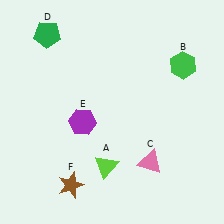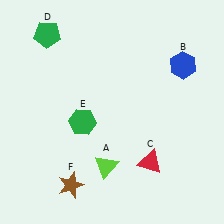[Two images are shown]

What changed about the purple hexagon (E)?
In Image 1, E is purple. In Image 2, it changed to green.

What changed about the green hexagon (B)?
In Image 1, B is green. In Image 2, it changed to blue.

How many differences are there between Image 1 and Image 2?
There are 3 differences between the two images.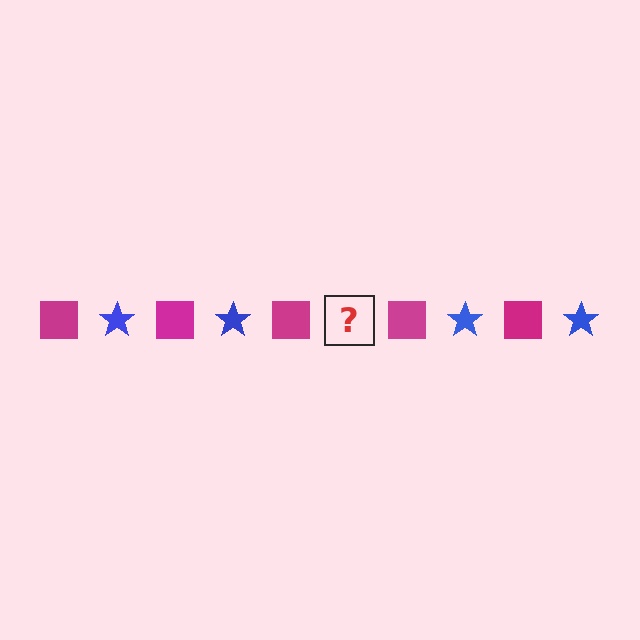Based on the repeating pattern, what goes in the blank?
The blank should be a blue star.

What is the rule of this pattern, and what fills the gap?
The rule is that the pattern alternates between magenta square and blue star. The gap should be filled with a blue star.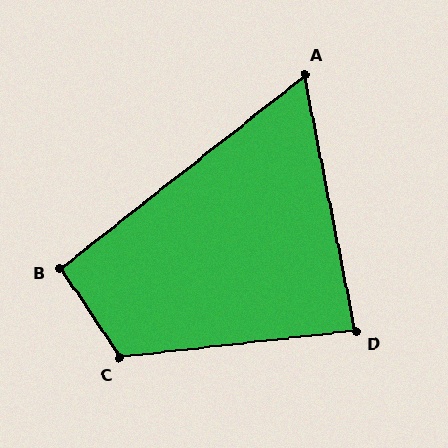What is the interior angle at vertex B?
Approximately 95 degrees (approximately right).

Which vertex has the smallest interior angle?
A, at approximately 63 degrees.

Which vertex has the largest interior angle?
C, at approximately 117 degrees.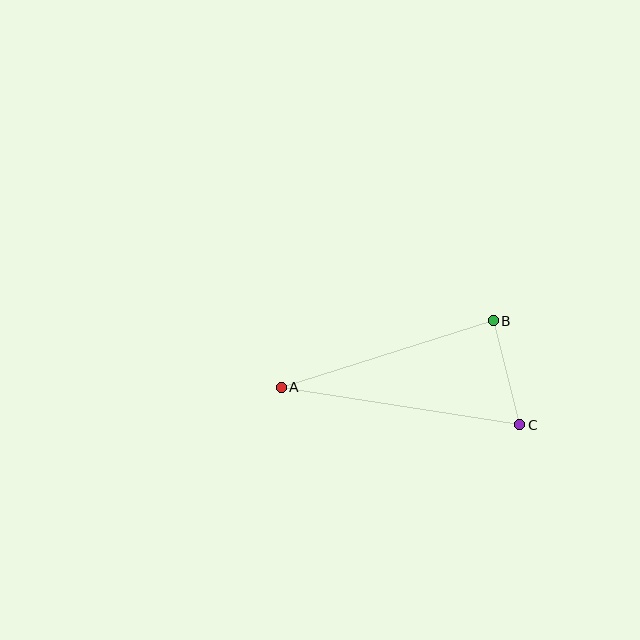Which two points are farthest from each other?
Points A and C are farthest from each other.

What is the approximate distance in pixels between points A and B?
The distance between A and B is approximately 222 pixels.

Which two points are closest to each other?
Points B and C are closest to each other.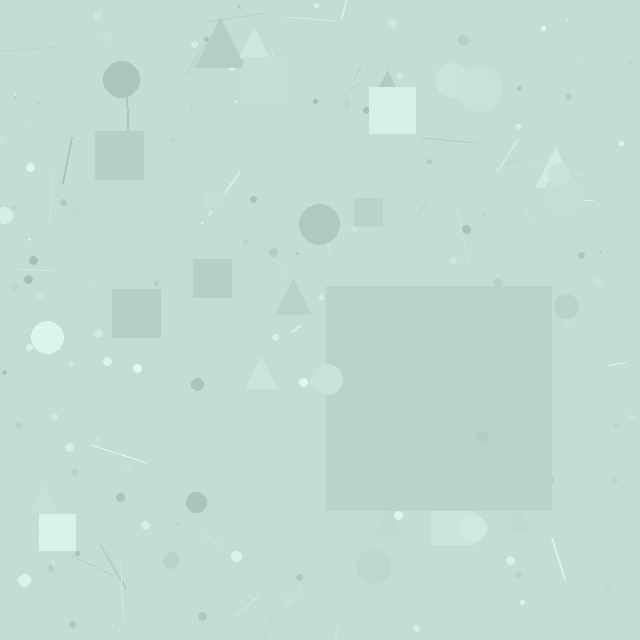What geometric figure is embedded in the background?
A square is embedded in the background.